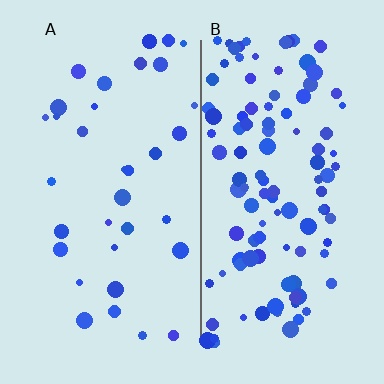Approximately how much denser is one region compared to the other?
Approximately 3.3× — region B over region A.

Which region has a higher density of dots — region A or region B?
B (the right).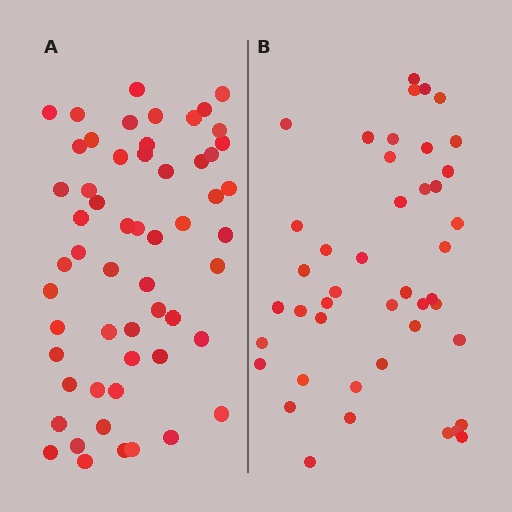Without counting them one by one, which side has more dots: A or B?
Region A (the left region) has more dots.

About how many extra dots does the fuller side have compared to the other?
Region A has roughly 12 or so more dots than region B.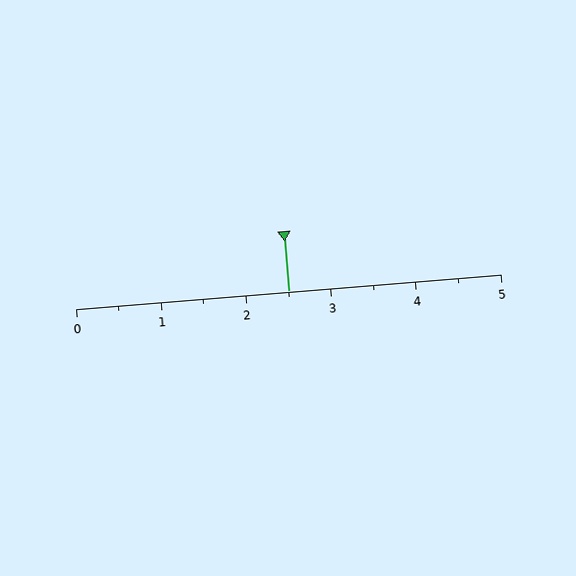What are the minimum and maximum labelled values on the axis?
The axis runs from 0 to 5.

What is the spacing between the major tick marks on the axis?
The major ticks are spaced 1 apart.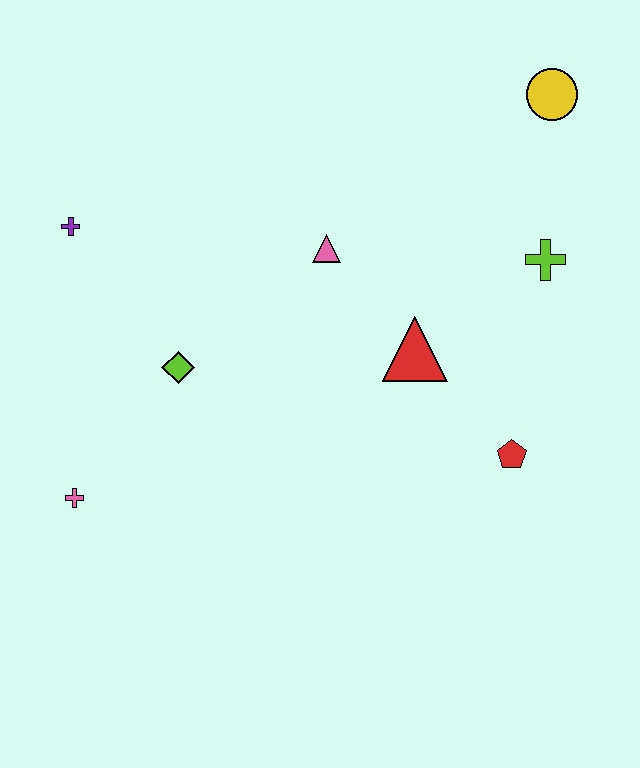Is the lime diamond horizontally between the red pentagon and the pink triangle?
No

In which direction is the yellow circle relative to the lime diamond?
The yellow circle is to the right of the lime diamond.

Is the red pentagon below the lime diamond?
Yes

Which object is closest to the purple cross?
The lime diamond is closest to the purple cross.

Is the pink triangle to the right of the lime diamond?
Yes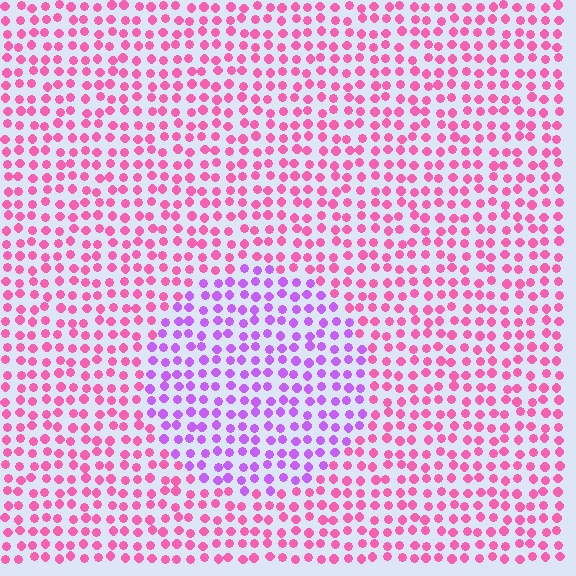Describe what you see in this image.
The image is filled with small pink elements in a uniform arrangement. A circle-shaped region is visible where the elements are tinted to a slightly different hue, forming a subtle color boundary.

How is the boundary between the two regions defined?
The boundary is defined purely by a slight shift in hue (about 46 degrees). Spacing, size, and orientation are identical on both sides.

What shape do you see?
I see a circle.